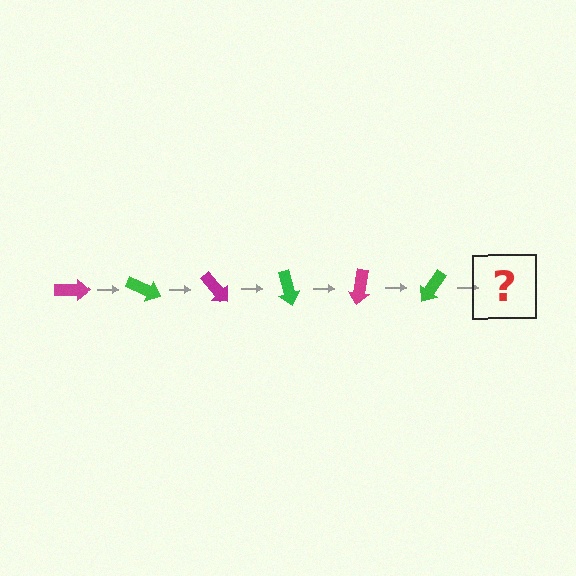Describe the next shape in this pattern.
It should be a magenta arrow, rotated 150 degrees from the start.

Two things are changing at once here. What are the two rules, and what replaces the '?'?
The two rules are that it rotates 25 degrees each step and the color cycles through magenta and green. The '?' should be a magenta arrow, rotated 150 degrees from the start.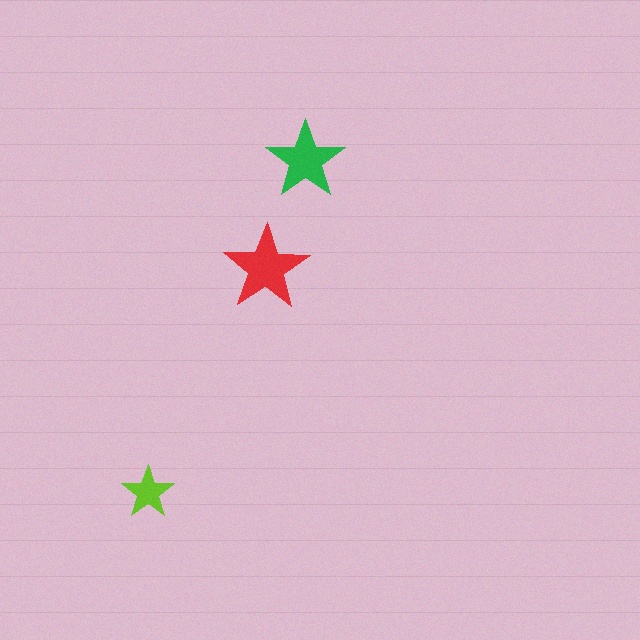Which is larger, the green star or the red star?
The red one.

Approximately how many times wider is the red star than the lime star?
About 1.5 times wider.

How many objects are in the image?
There are 3 objects in the image.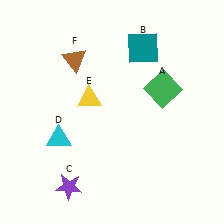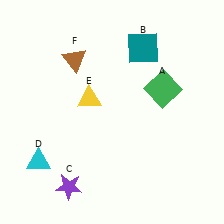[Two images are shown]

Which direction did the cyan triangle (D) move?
The cyan triangle (D) moved down.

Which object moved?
The cyan triangle (D) moved down.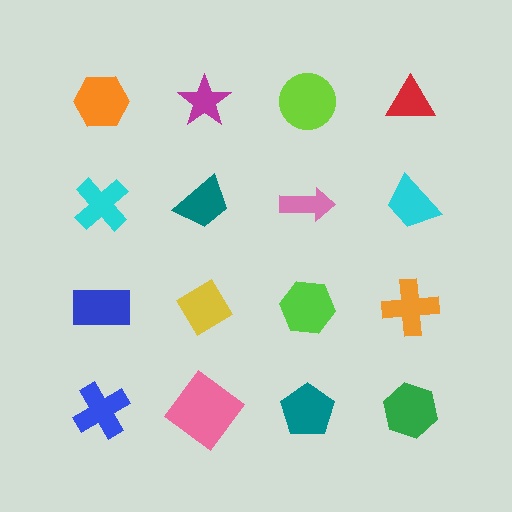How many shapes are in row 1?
4 shapes.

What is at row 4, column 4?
A green hexagon.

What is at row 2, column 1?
A cyan cross.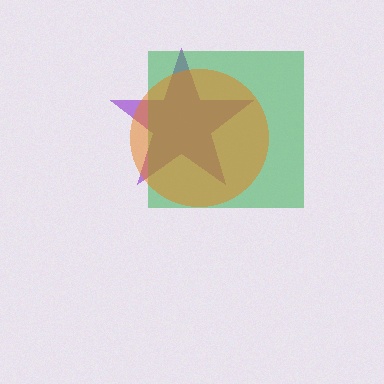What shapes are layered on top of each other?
The layered shapes are: a purple star, a green square, an orange circle.